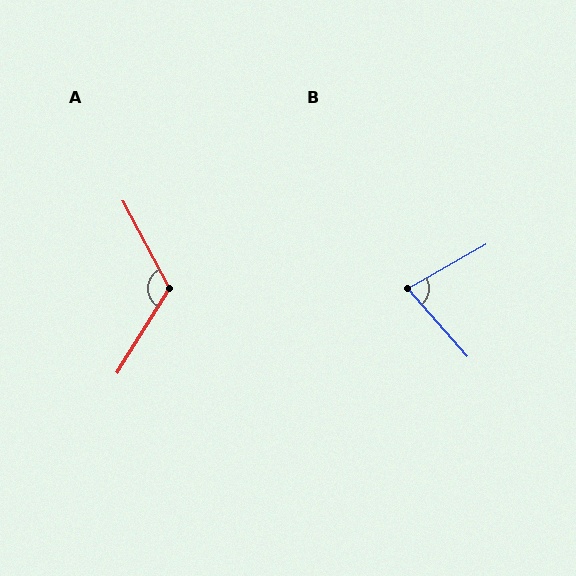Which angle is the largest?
A, at approximately 120 degrees.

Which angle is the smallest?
B, at approximately 78 degrees.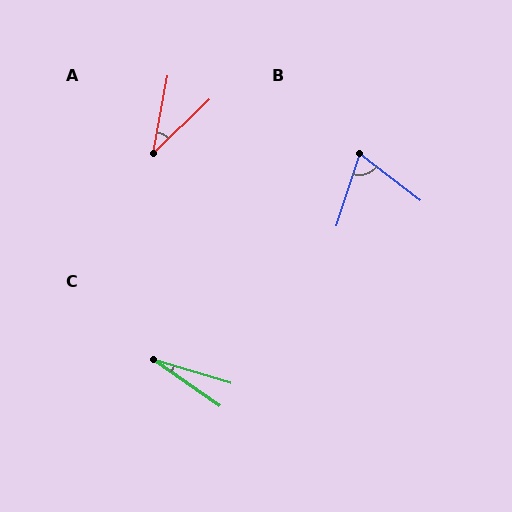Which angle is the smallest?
C, at approximately 18 degrees.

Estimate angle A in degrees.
Approximately 35 degrees.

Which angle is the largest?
B, at approximately 71 degrees.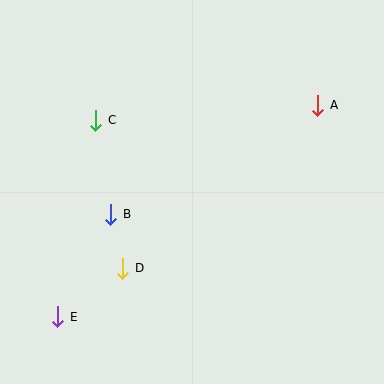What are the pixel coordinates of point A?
Point A is at (318, 105).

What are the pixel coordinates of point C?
Point C is at (96, 120).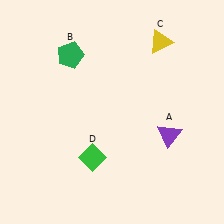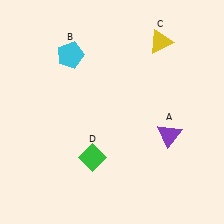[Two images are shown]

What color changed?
The pentagon (B) changed from green in Image 1 to cyan in Image 2.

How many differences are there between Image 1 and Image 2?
There is 1 difference between the two images.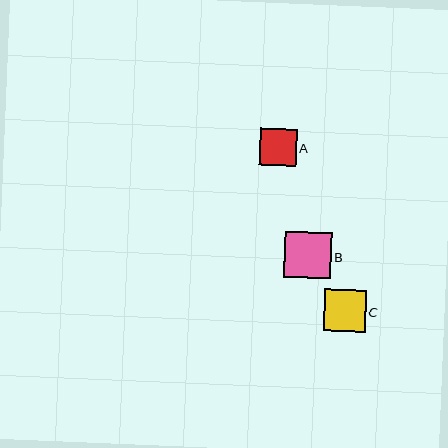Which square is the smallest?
Square A is the smallest with a size of approximately 37 pixels.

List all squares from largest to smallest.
From largest to smallest: B, C, A.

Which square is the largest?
Square B is the largest with a size of approximately 47 pixels.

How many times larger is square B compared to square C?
Square B is approximately 1.1 times the size of square C.